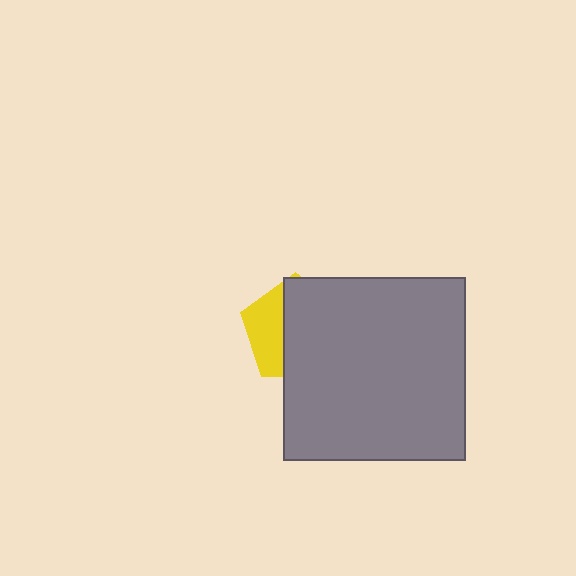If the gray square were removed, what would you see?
You would see the complete yellow pentagon.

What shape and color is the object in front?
The object in front is a gray square.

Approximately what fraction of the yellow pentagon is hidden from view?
Roughly 65% of the yellow pentagon is hidden behind the gray square.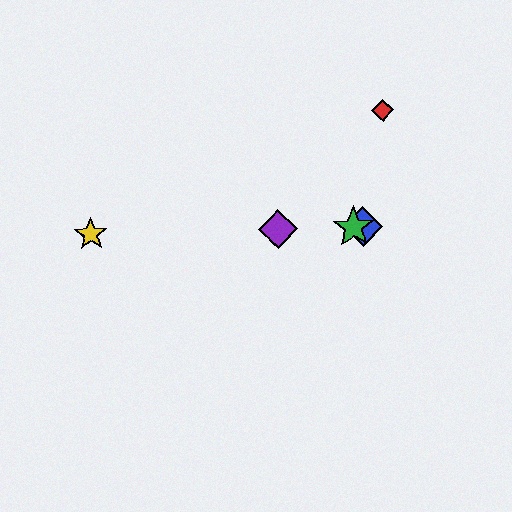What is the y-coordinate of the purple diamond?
The purple diamond is at y≈229.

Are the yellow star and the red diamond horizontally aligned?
No, the yellow star is at y≈234 and the red diamond is at y≈110.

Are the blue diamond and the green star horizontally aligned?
Yes, both are at y≈227.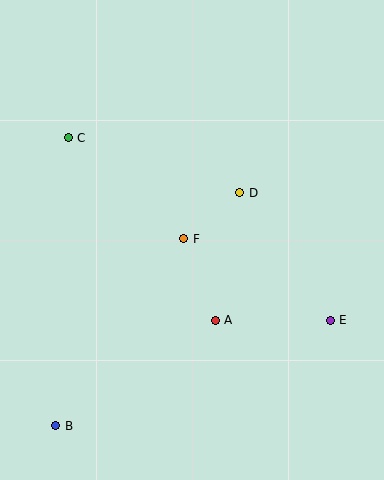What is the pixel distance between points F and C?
The distance between F and C is 154 pixels.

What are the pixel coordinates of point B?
Point B is at (56, 426).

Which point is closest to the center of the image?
Point F at (184, 239) is closest to the center.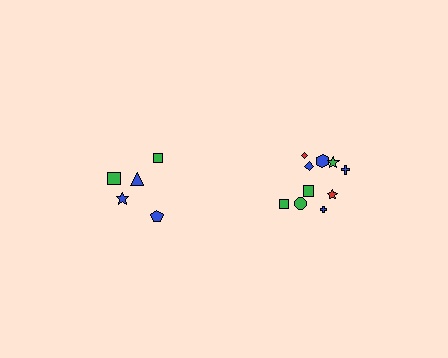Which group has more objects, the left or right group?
The right group.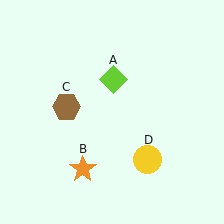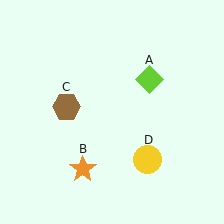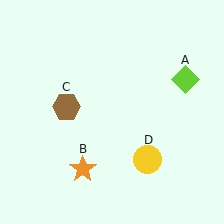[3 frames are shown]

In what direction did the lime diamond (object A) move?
The lime diamond (object A) moved right.